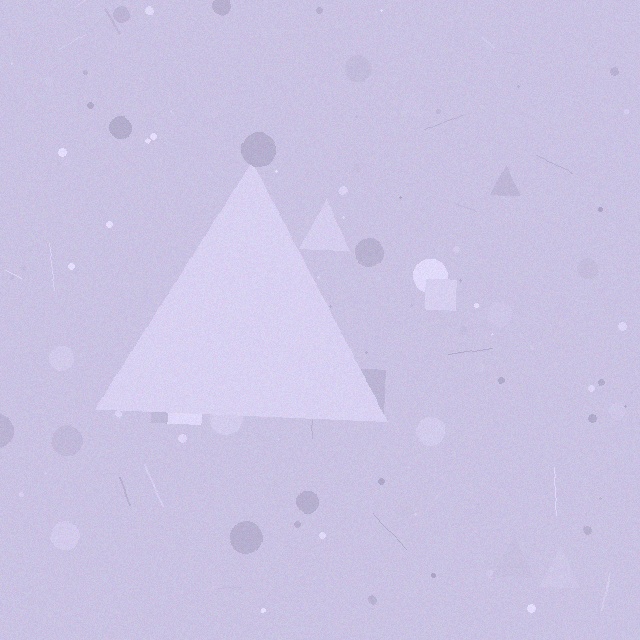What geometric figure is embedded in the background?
A triangle is embedded in the background.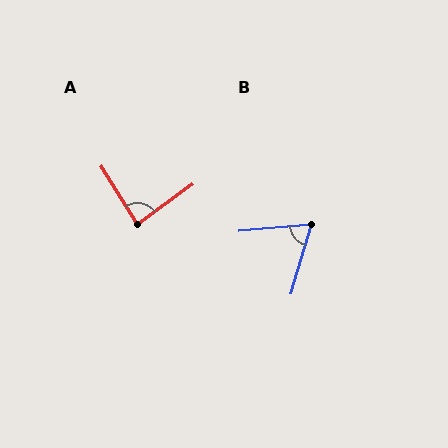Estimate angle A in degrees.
Approximately 86 degrees.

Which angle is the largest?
A, at approximately 86 degrees.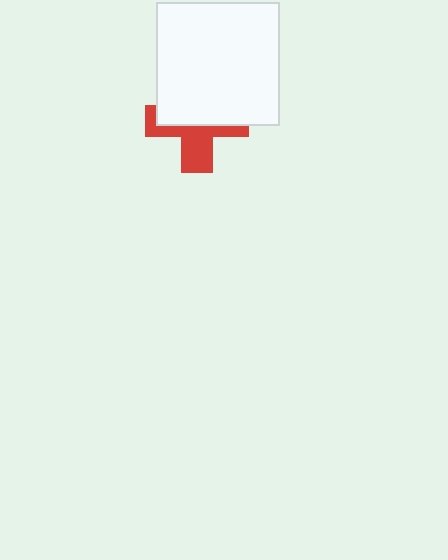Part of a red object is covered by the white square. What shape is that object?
It is a cross.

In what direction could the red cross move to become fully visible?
The red cross could move down. That would shift it out from behind the white square entirely.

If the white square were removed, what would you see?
You would see the complete red cross.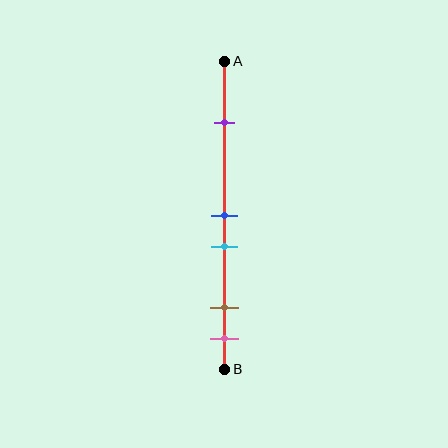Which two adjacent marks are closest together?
The blue and cyan marks are the closest adjacent pair.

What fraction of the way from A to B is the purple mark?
The purple mark is approximately 20% (0.2) of the way from A to B.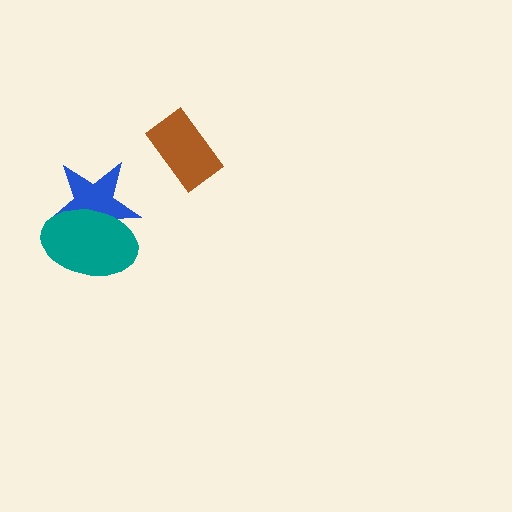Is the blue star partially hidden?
Yes, it is partially covered by another shape.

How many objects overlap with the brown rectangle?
0 objects overlap with the brown rectangle.